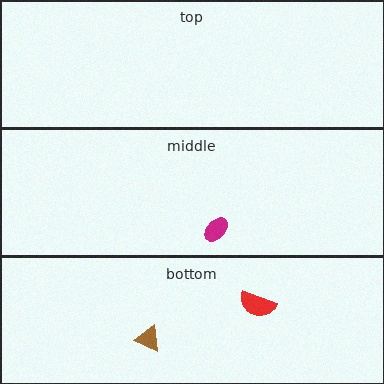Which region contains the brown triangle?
The bottom region.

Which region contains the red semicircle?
The bottom region.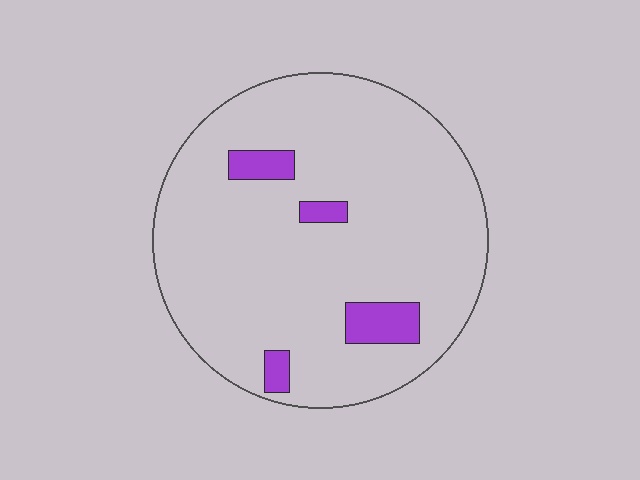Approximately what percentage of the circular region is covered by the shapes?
Approximately 10%.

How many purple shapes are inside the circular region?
4.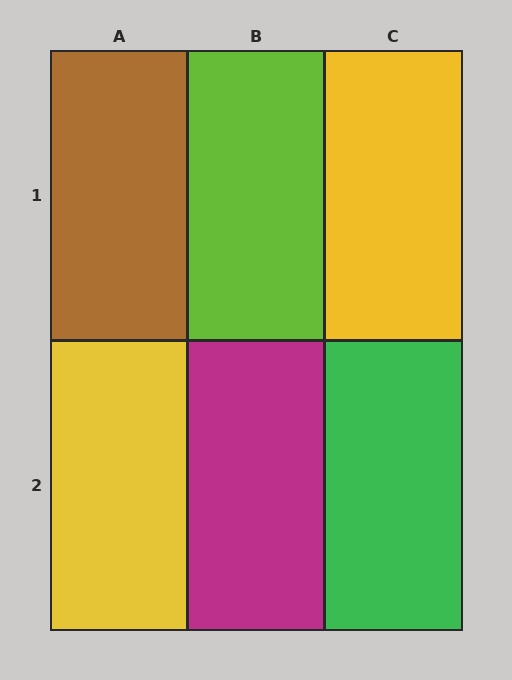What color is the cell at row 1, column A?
Brown.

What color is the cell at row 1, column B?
Lime.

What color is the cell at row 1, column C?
Yellow.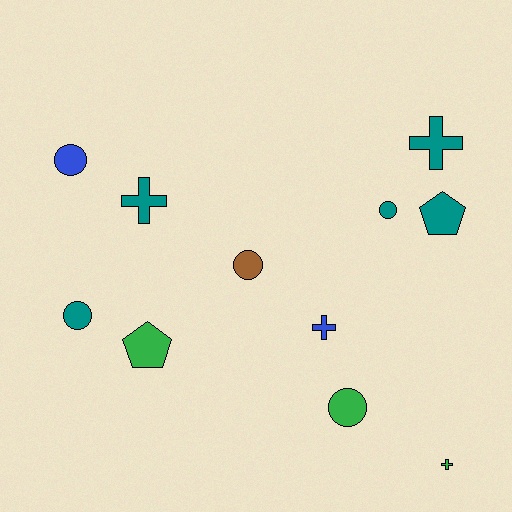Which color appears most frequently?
Teal, with 5 objects.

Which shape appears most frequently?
Circle, with 5 objects.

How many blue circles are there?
There is 1 blue circle.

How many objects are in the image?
There are 11 objects.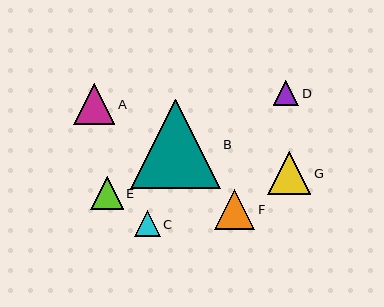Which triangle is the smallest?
Triangle D is the smallest with a size of approximately 25 pixels.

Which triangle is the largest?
Triangle B is the largest with a size of approximately 90 pixels.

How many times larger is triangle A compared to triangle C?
Triangle A is approximately 1.6 times the size of triangle C.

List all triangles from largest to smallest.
From largest to smallest: B, G, A, F, E, C, D.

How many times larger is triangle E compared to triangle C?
Triangle E is approximately 1.3 times the size of triangle C.